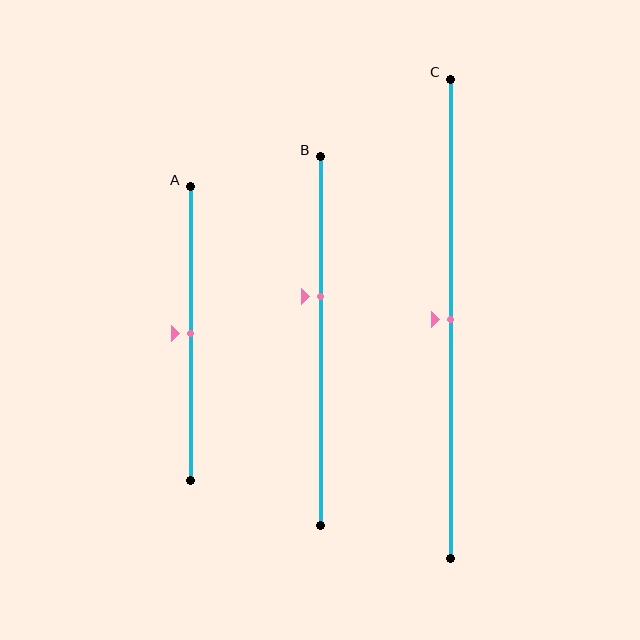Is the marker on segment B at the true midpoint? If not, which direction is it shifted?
No, the marker on segment B is shifted upward by about 12% of the segment length.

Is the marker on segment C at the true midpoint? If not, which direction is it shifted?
Yes, the marker on segment C is at the true midpoint.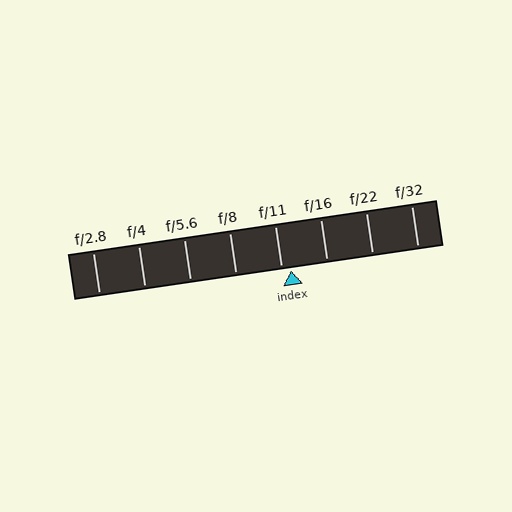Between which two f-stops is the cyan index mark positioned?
The index mark is between f/11 and f/16.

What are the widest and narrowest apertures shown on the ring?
The widest aperture shown is f/2.8 and the narrowest is f/32.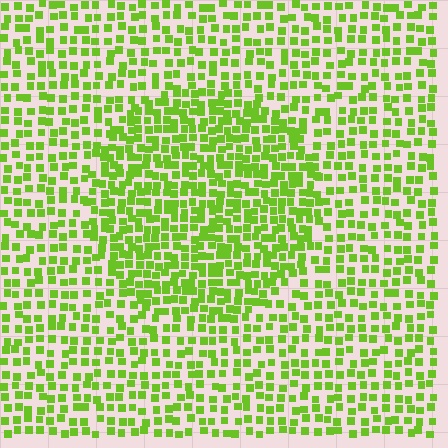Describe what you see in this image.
The image contains small lime elements arranged at two different densities. A circle-shaped region is visible where the elements are more densely packed than the surrounding area.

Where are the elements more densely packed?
The elements are more densely packed inside the circle boundary.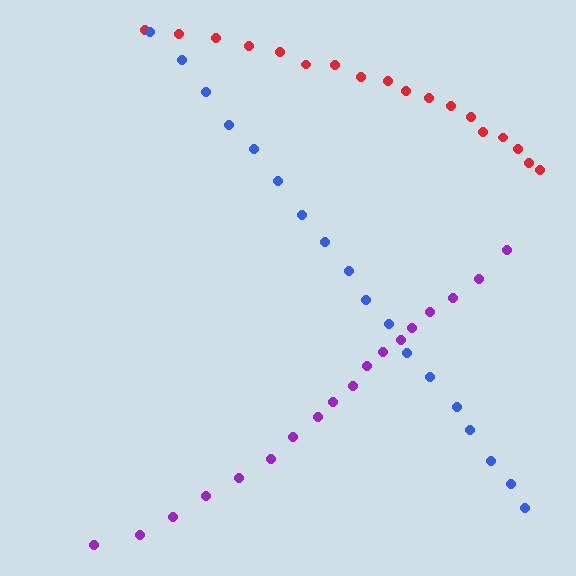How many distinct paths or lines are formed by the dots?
There are 3 distinct paths.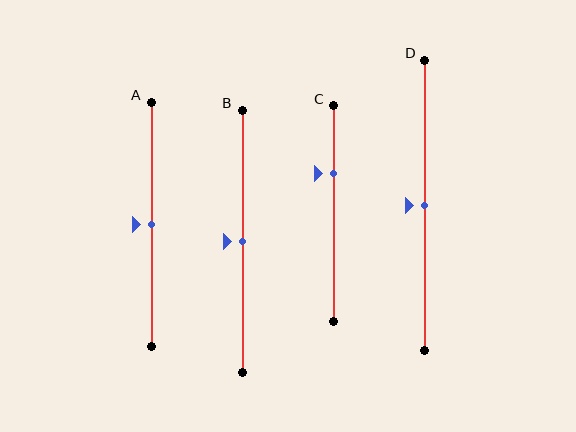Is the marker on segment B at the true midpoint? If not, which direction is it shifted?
Yes, the marker on segment B is at the true midpoint.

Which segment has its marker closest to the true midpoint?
Segment A has its marker closest to the true midpoint.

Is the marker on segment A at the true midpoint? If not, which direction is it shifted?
Yes, the marker on segment A is at the true midpoint.